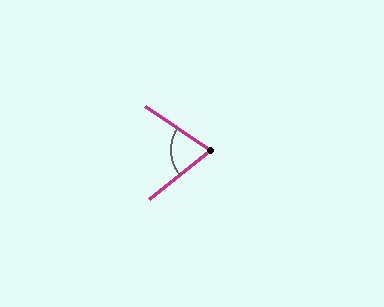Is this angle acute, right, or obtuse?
It is acute.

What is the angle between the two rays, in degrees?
Approximately 73 degrees.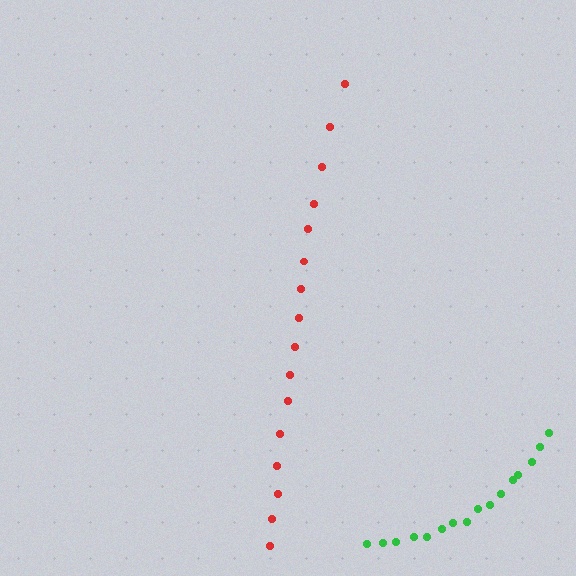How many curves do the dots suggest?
There are 2 distinct paths.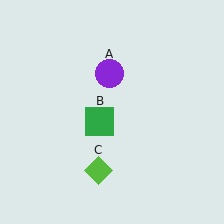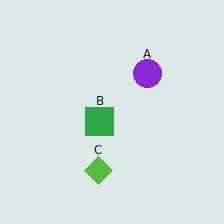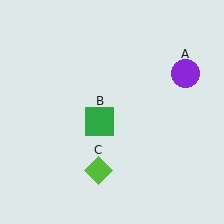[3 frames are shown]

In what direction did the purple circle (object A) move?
The purple circle (object A) moved right.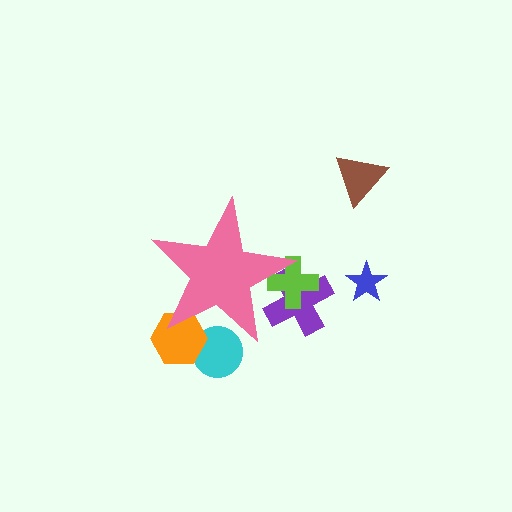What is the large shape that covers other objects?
A pink star.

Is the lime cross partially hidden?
Yes, the lime cross is partially hidden behind the pink star.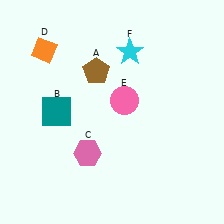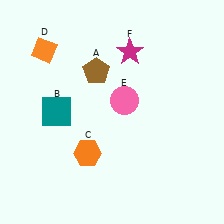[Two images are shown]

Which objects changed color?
C changed from pink to orange. F changed from cyan to magenta.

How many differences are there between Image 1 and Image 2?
There are 2 differences between the two images.